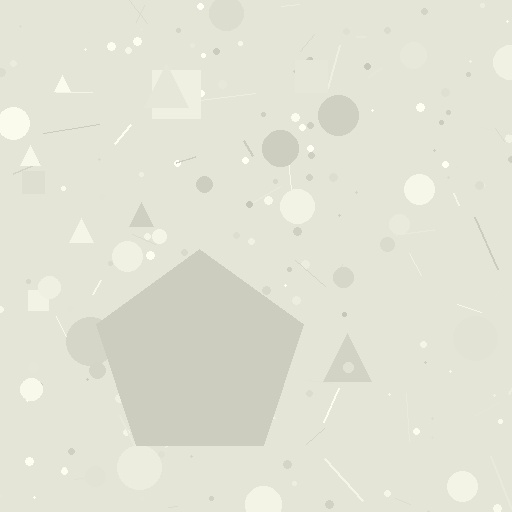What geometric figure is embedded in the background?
A pentagon is embedded in the background.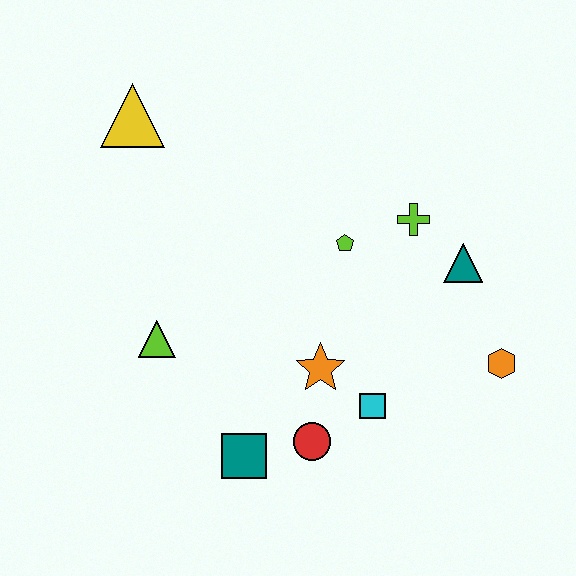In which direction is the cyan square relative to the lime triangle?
The cyan square is to the right of the lime triangle.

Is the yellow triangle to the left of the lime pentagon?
Yes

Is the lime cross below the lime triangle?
No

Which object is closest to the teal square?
The red circle is closest to the teal square.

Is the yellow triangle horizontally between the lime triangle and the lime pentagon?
No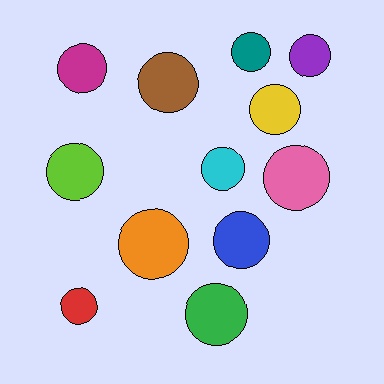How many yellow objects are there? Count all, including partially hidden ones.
There is 1 yellow object.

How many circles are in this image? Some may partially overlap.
There are 12 circles.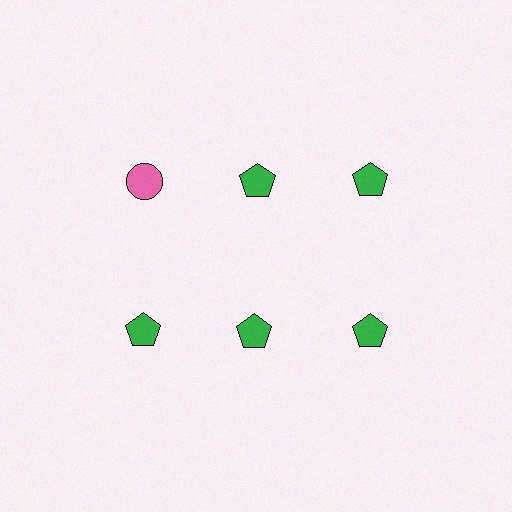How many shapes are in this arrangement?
There are 6 shapes arranged in a grid pattern.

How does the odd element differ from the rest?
It differs in both color (pink instead of green) and shape (circle instead of pentagon).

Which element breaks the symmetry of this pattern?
The pink circle in the top row, leftmost column breaks the symmetry. All other shapes are green pentagons.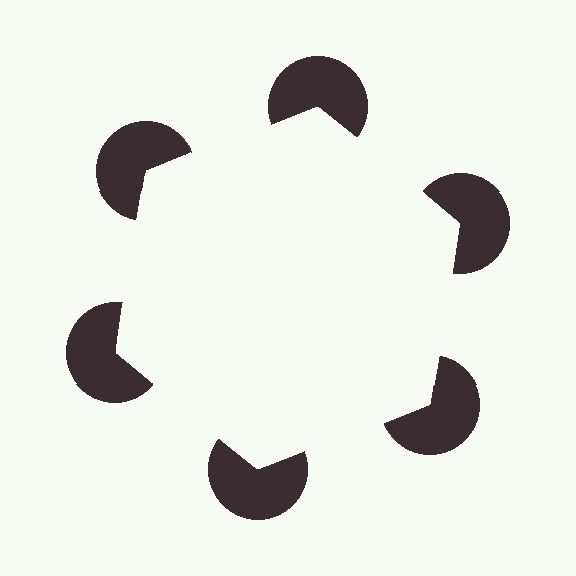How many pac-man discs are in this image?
There are 6 — one at each vertex of the illusory hexagon.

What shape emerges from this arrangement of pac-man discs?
An illusory hexagon — its edges are inferred from the aligned wedge cuts in the pac-man discs, not physically drawn.